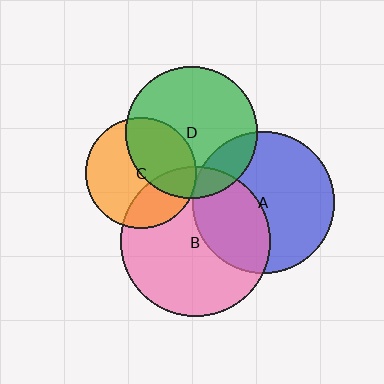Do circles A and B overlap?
Yes.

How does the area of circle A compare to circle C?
Approximately 1.6 times.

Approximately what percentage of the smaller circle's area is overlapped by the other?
Approximately 35%.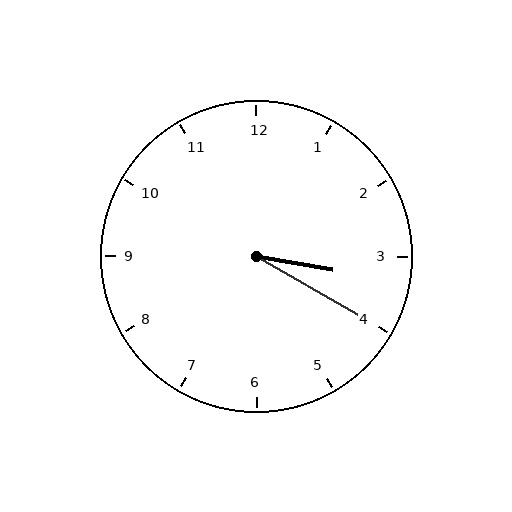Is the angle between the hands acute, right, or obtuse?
It is acute.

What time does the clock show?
3:20.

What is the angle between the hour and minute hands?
Approximately 20 degrees.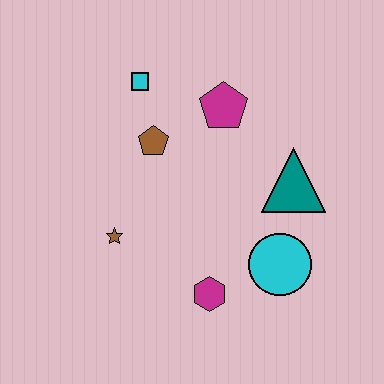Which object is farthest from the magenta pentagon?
The magenta hexagon is farthest from the magenta pentagon.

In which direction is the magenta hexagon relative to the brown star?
The magenta hexagon is to the right of the brown star.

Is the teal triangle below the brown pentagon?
Yes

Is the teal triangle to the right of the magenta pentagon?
Yes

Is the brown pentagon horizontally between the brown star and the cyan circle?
Yes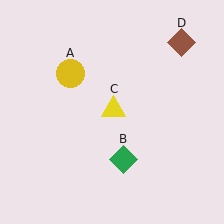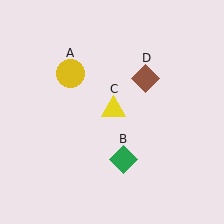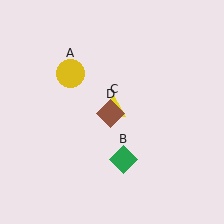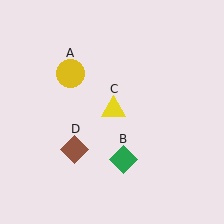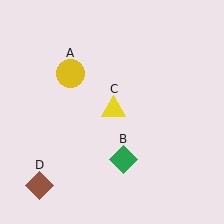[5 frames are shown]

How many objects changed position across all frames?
1 object changed position: brown diamond (object D).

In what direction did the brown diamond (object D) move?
The brown diamond (object D) moved down and to the left.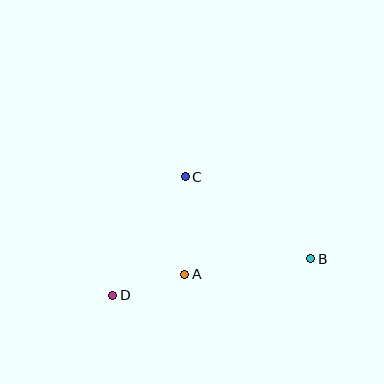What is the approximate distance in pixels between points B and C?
The distance between B and C is approximately 150 pixels.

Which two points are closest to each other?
Points A and D are closest to each other.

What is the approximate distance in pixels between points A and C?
The distance between A and C is approximately 97 pixels.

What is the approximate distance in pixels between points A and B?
The distance between A and B is approximately 127 pixels.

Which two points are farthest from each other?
Points B and D are farthest from each other.